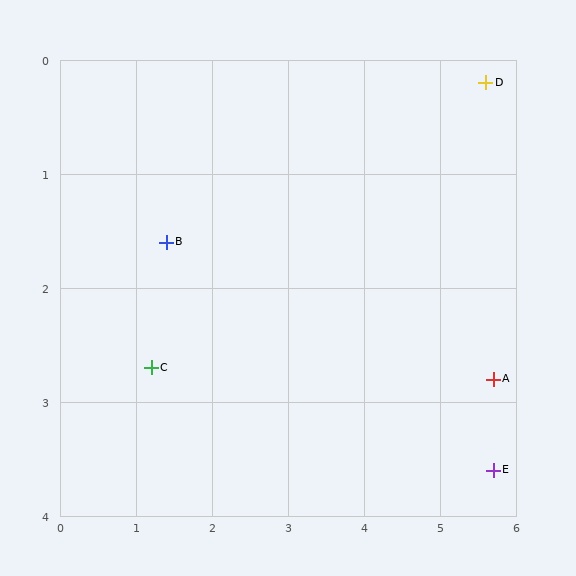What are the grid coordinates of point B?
Point B is at approximately (1.4, 1.6).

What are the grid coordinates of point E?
Point E is at approximately (5.7, 3.6).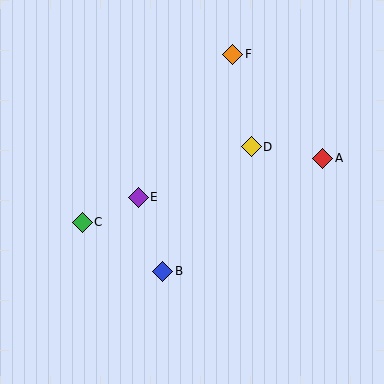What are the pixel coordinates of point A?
Point A is at (323, 158).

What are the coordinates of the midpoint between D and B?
The midpoint between D and B is at (207, 209).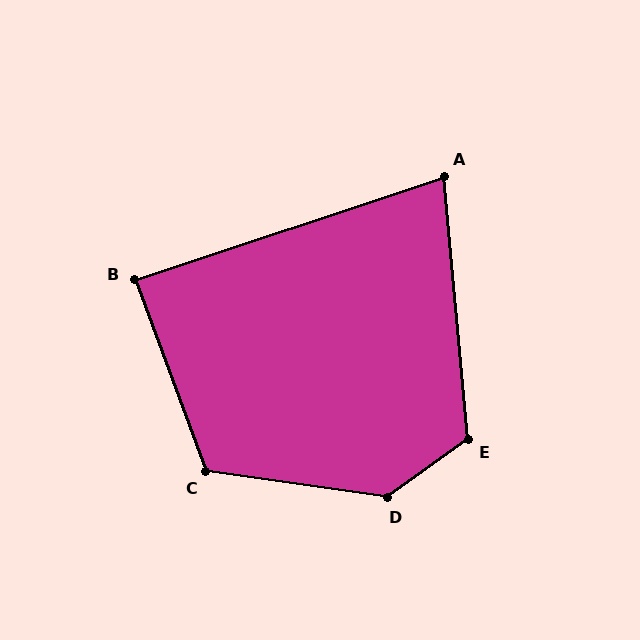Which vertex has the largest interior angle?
D, at approximately 136 degrees.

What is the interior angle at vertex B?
Approximately 88 degrees (approximately right).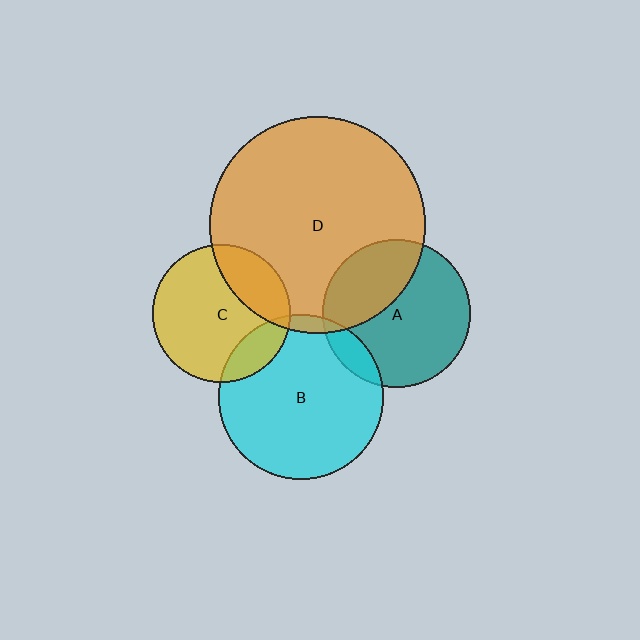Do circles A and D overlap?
Yes.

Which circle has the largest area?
Circle D (orange).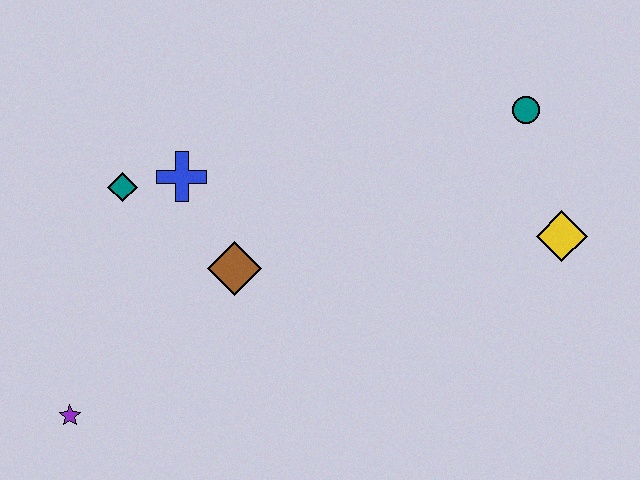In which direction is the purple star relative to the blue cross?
The purple star is below the blue cross.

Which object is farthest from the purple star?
The teal circle is farthest from the purple star.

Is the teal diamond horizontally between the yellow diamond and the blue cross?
No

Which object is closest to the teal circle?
The yellow diamond is closest to the teal circle.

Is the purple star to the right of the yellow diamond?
No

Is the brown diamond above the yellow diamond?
No